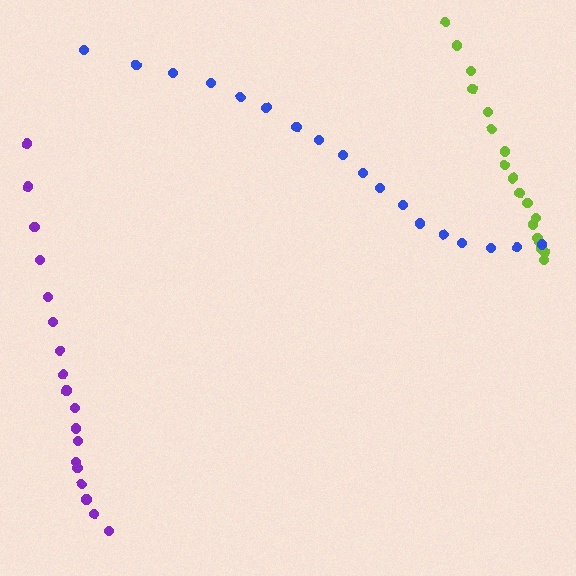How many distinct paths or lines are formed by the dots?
There are 3 distinct paths.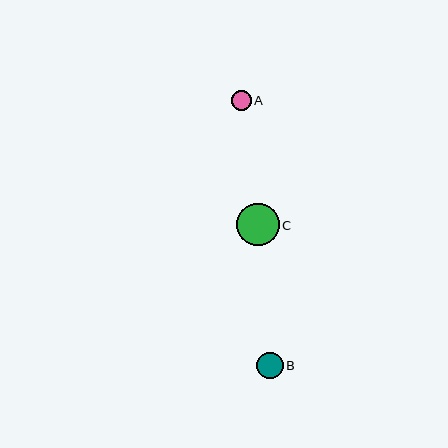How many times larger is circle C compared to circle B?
Circle C is approximately 1.6 times the size of circle B.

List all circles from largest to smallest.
From largest to smallest: C, B, A.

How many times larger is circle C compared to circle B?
Circle C is approximately 1.6 times the size of circle B.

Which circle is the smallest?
Circle A is the smallest with a size of approximately 20 pixels.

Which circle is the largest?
Circle C is the largest with a size of approximately 42 pixels.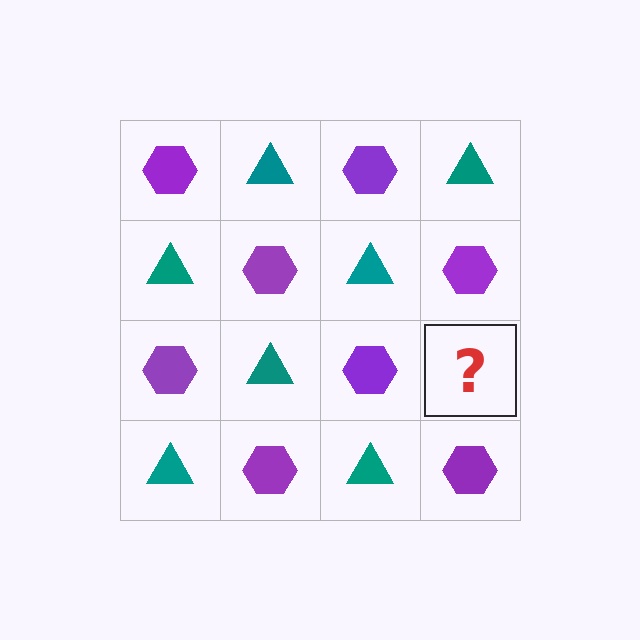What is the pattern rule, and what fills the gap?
The rule is that it alternates purple hexagon and teal triangle in a checkerboard pattern. The gap should be filled with a teal triangle.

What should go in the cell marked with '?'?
The missing cell should contain a teal triangle.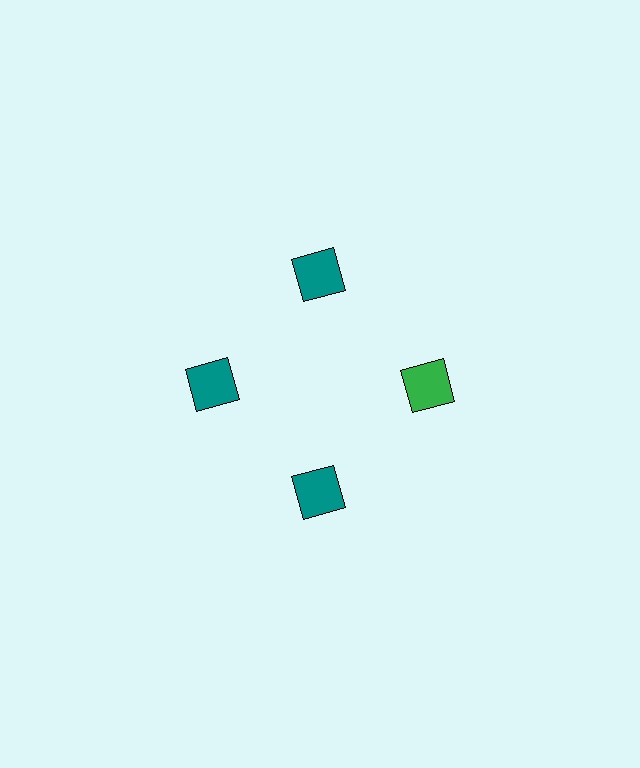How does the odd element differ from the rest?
It has a different color: green instead of teal.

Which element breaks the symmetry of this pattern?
The green square at roughly the 3 o'clock position breaks the symmetry. All other shapes are teal squares.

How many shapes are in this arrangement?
There are 4 shapes arranged in a ring pattern.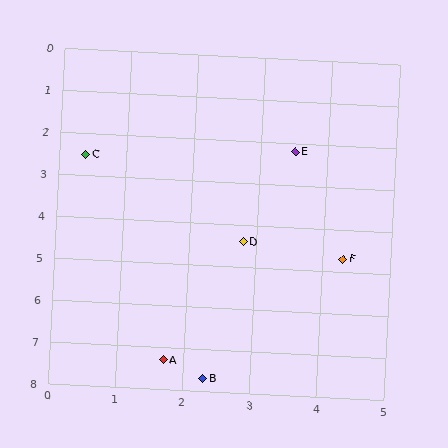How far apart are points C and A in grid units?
Points C and A are about 5.0 grid units apart.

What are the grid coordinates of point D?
Point D is at approximately (2.8, 4.4).